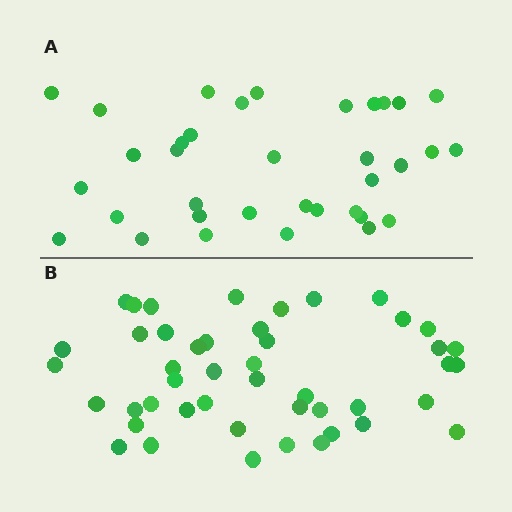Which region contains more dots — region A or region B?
Region B (the bottom region) has more dots.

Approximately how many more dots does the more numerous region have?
Region B has roughly 12 or so more dots than region A.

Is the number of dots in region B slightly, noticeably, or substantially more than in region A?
Region B has noticeably more, but not dramatically so. The ratio is roughly 1.3 to 1.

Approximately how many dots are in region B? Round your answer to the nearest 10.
About 50 dots. (The exact count is 46, which rounds to 50.)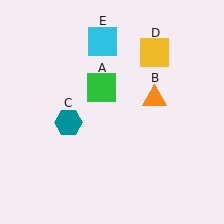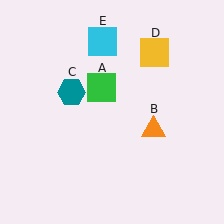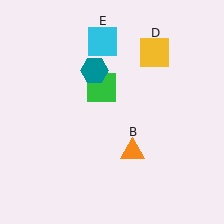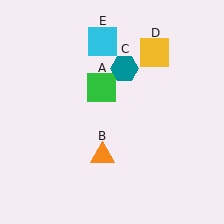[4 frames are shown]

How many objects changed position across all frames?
2 objects changed position: orange triangle (object B), teal hexagon (object C).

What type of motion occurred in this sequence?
The orange triangle (object B), teal hexagon (object C) rotated clockwise around the center of the scene.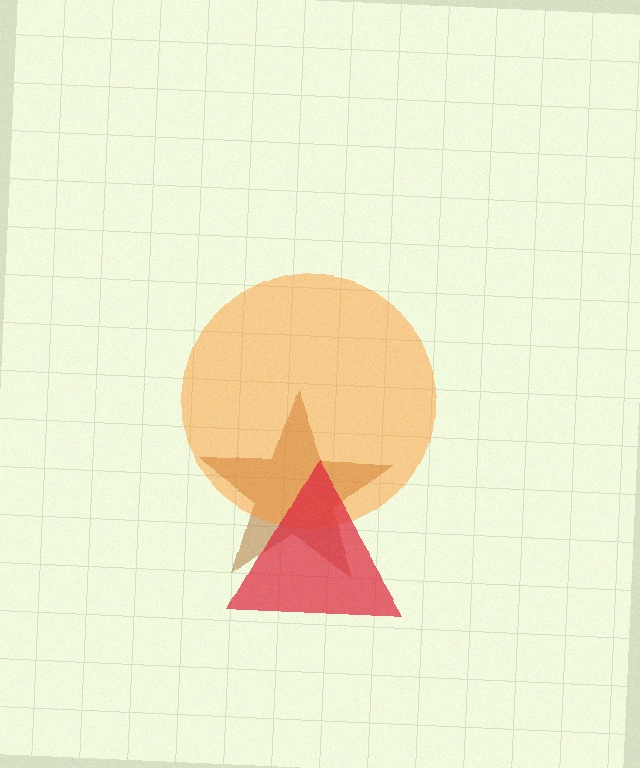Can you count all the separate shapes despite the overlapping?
Yes, there are 3 separate shapes.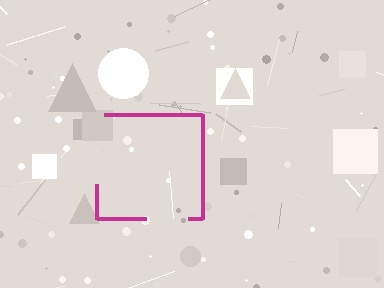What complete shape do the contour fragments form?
The contour fragments form a square.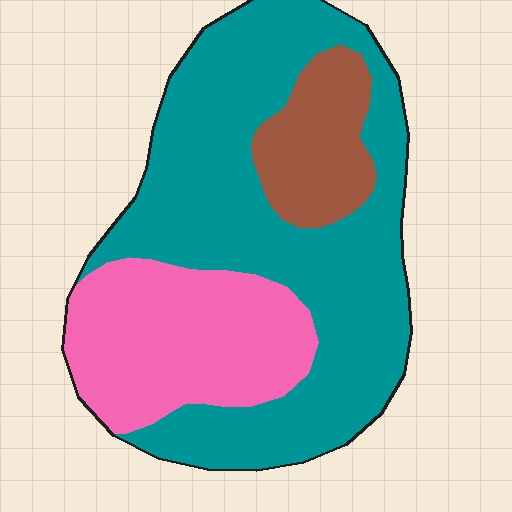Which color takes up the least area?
Brown, at roughly 15%.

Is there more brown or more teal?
Teal.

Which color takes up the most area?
Teal, at roughly 60%.